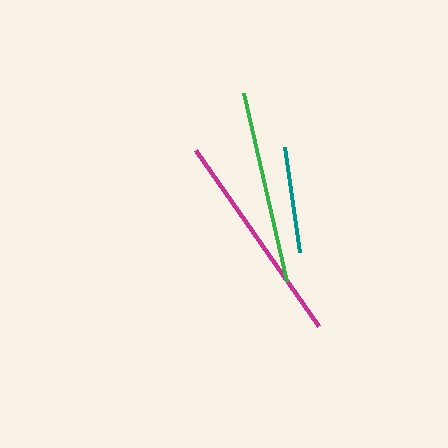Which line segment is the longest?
The magenta line is the longest at approximately 215 pixels.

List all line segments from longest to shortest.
From longest to shortest: magenta, green, teal.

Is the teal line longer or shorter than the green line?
The green line is longer than the teal line.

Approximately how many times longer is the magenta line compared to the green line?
The magenta line is approximately 1.1 times the length of the green line.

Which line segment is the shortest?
The teal line is the shortest at approximately 106 pixels.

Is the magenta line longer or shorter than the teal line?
The magenta line is longer than the teal line.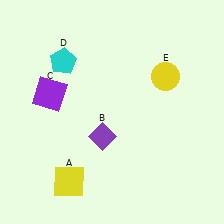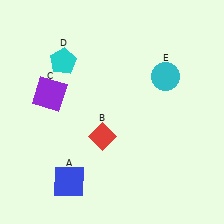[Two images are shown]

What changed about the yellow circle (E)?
In Image 1, E is yellow. In Image 2, it changed to cyan.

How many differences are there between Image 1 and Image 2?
There are 3 differences between the two images.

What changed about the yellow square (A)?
In Image 1, A is yellow. In Image 2, it changed to blue.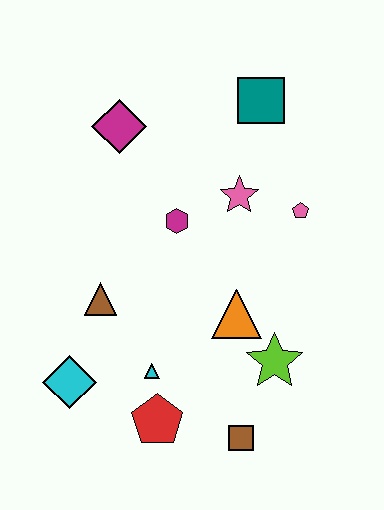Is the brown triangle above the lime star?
Yes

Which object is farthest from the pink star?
The cyan diamond is farthest from the pink star.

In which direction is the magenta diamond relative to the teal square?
The magenta diamond is to the left of the teal square.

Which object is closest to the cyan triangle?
The red pentagon is closest to the cyan triangle.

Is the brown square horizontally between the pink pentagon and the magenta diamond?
Yes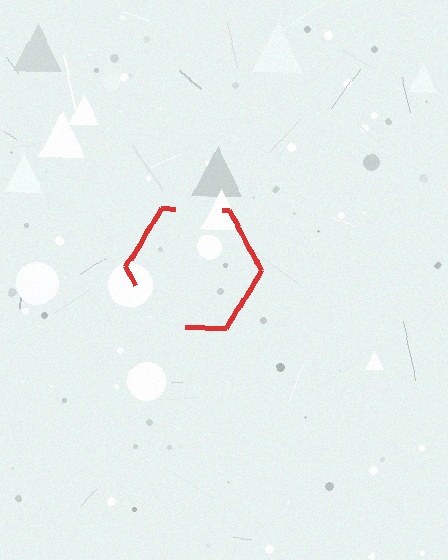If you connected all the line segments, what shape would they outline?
They would outline a hexagon.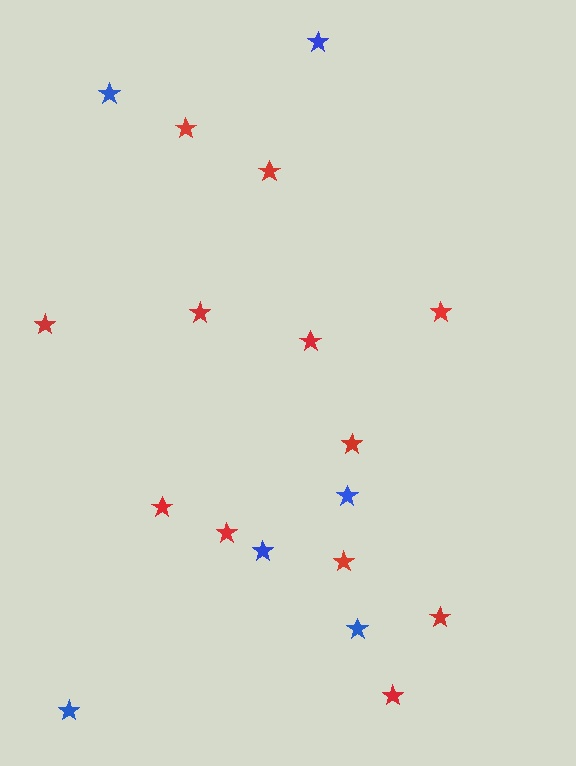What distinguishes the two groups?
There are 2 groups: one group of red stars (12) and one group of blue stars (6).